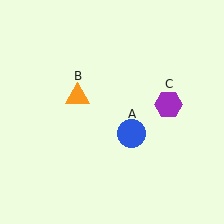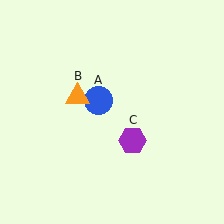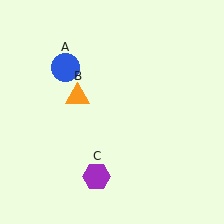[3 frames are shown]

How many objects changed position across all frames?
2 objects changed position: blue circle (object A), purple hexagon (object C).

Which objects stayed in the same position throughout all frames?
Orange triangle (object B) remained stationary.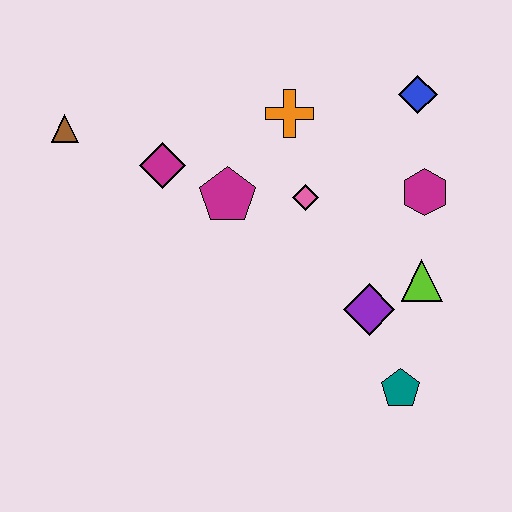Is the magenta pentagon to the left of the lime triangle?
Yes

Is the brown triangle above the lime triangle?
Yes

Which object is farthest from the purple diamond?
The brown triangle is farthest from the purple diamond.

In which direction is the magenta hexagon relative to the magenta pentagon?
The magenta hexagon is to the right of the magenta pentagon.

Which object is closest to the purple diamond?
The lime triangle is closest to the purple diamond.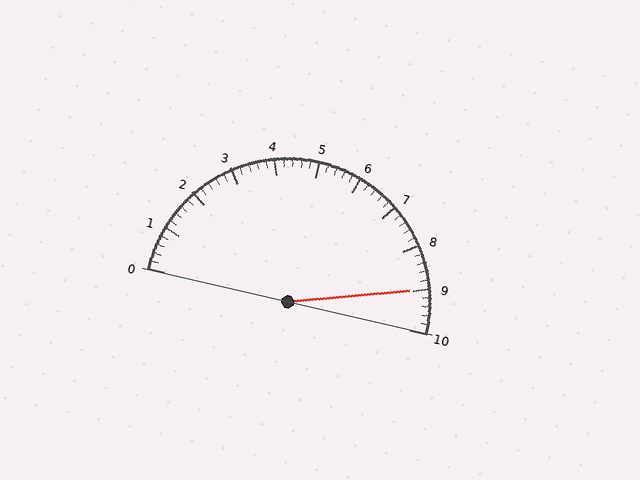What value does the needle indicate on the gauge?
The needle indicates approximately 9.0.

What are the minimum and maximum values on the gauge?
The gauge ranges from 0 to 10.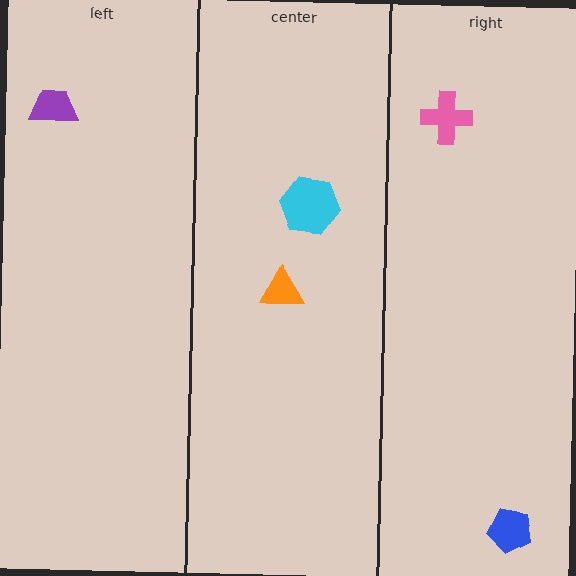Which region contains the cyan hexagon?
The center region.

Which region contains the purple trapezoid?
The left region.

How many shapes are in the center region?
2.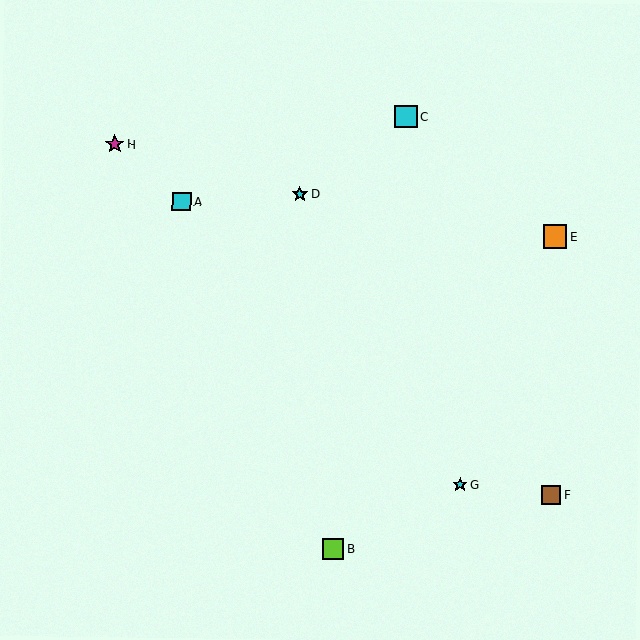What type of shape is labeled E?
Shape E is an orange square.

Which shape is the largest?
The orange square (labeled E) is the largest.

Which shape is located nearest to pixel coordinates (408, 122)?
The cyan square (labeled C) at (406, 117) is nearest to that location.